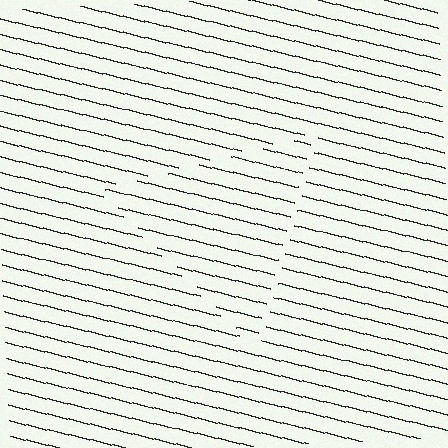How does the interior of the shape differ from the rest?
The interior of the shape contains the same grating, shifted by half a period — the contour is defined by the phase discontinuity where line-ends from the inner and outer gratings abut.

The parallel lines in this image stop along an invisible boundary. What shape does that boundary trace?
An illusory triangle. The interior of the shape contains the same grating, shifted by half a period — the contour is defined by the phase discontinuity where line-ends from the inner and outer gratings abut.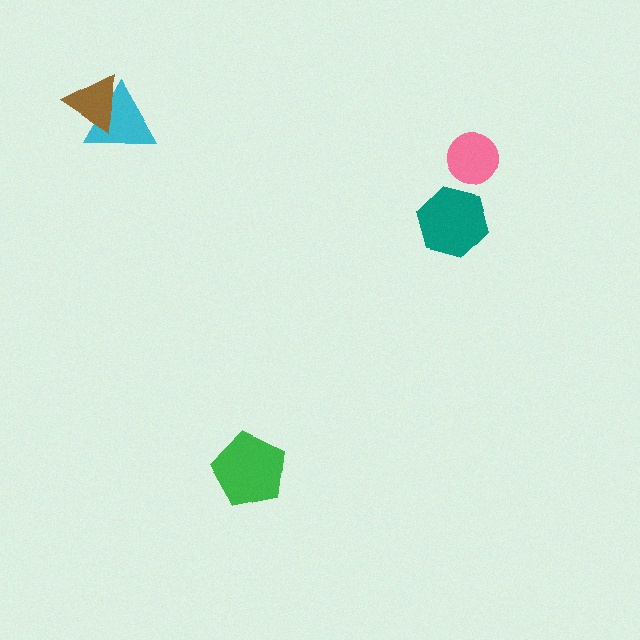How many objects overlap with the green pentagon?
0 objects overlap with the green pentagon.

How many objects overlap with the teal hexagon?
0 objects overlap with the teal hexagon.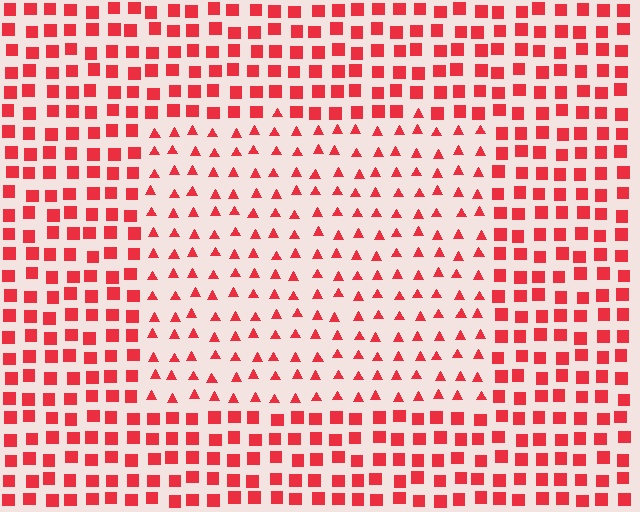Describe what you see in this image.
The image is filled with small red elements arranged in a uniform grid. A rectangle-shaped region contains triangles, while the surrounding area contains squares. The boundary is defined purely by the change in element shape.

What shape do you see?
I see a rectangle.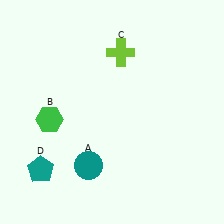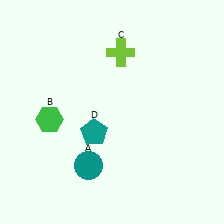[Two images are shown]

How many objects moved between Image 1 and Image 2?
1 object moved between the two images.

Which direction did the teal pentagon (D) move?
The teal pentagon (D) moved right.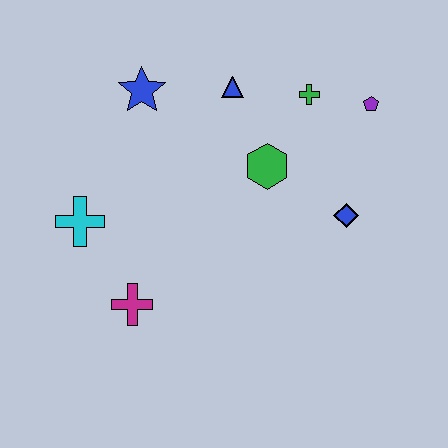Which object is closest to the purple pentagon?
The green cross is closest to the purple pentagon.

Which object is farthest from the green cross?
The magenta cross is farthest from the green cross.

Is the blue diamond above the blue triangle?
No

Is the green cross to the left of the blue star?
No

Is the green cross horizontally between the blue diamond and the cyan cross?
Yes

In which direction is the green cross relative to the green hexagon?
The green cross is above the green hexagon.